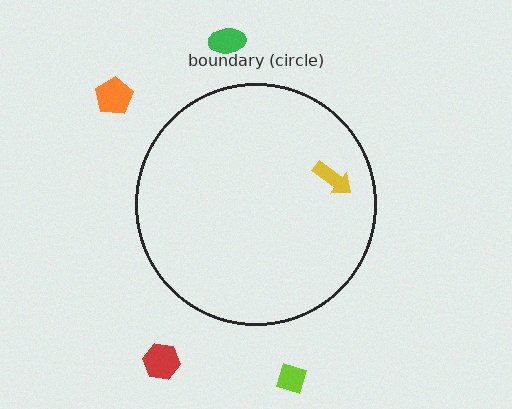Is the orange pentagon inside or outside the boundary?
Outside.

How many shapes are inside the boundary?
1 inside, 4 outside.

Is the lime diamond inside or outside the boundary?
Outside.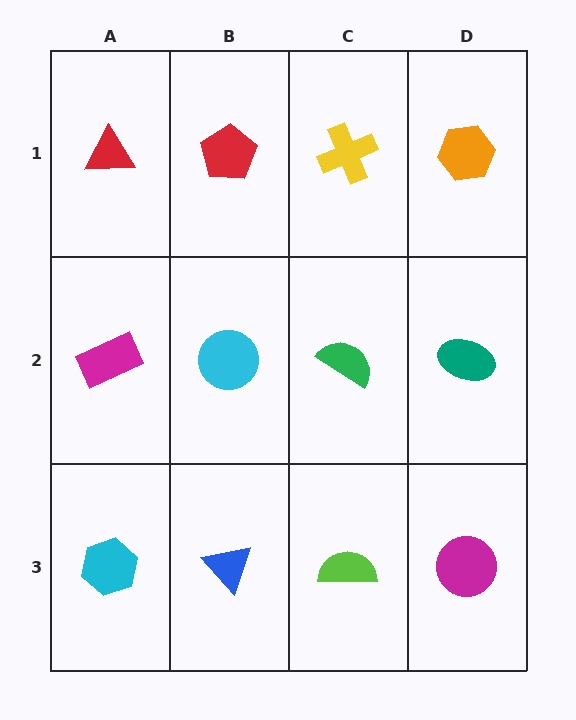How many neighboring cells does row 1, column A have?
2.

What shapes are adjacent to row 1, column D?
A teal ellipse (row 2, column D), a yellow cross (row 1, column C).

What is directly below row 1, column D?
A teal ellipse.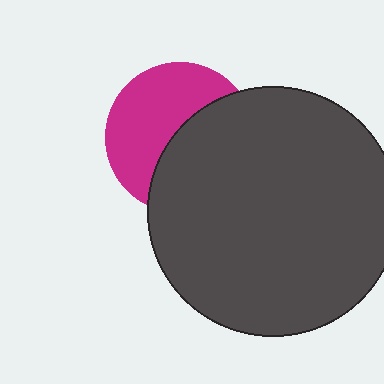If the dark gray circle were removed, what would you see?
You would see the complete magenta circle.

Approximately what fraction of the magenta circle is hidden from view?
Roughly 49% of the magenta circle is hidden behind the dark gray circle.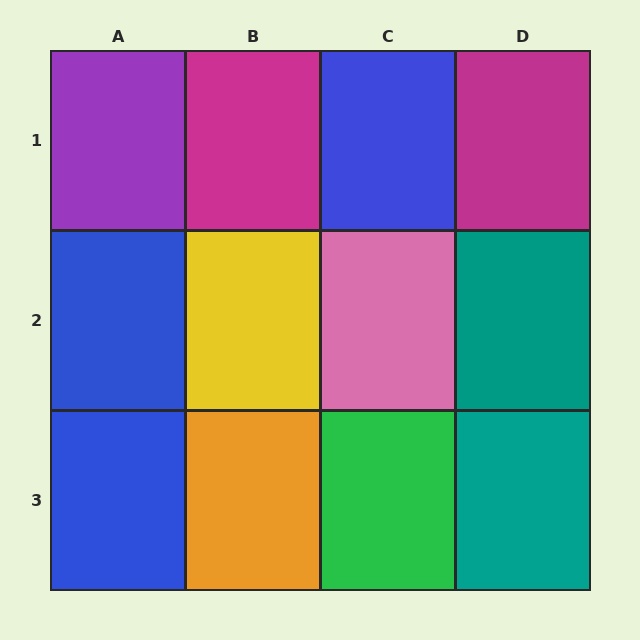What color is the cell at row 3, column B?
Orange.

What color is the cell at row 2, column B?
Yellow.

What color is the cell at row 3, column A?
Blue.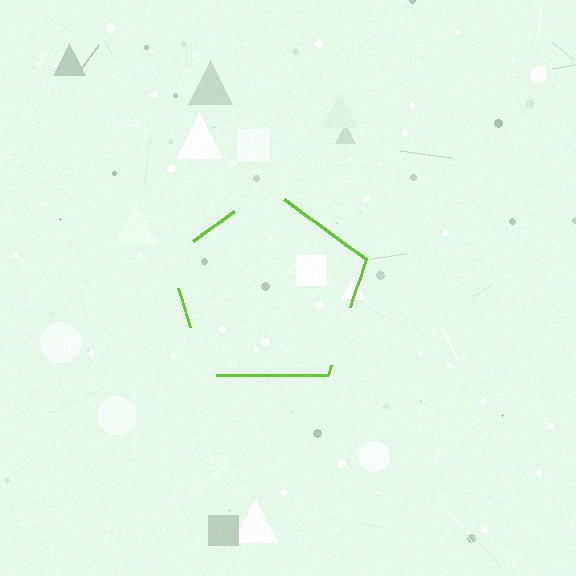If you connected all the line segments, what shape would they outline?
They would outline a pentagon.